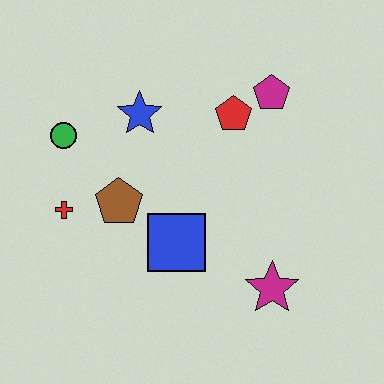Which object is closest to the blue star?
The green circle is closest to the blue star.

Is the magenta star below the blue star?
Yes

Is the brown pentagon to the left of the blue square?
Yes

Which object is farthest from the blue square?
The magenta pentagon is farthest from the blue square.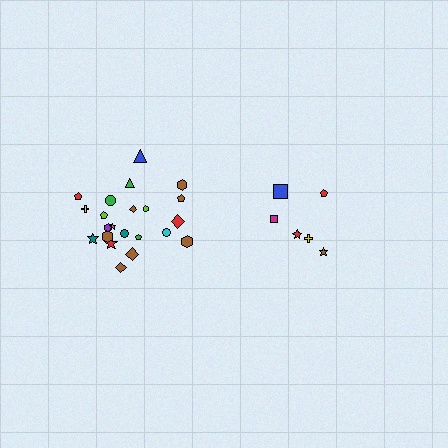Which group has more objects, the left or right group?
The left group.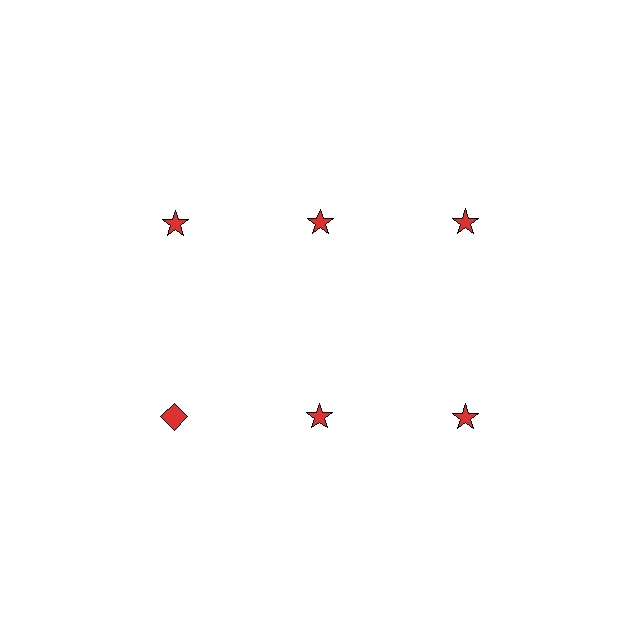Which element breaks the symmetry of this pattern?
The red diamond in the second row, leftmost column breaks the symmetry. All other shapes are red stars.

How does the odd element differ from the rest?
It has a different shape: diamond instead of star.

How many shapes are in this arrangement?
There are 6 shapes arranged in a grid pattern.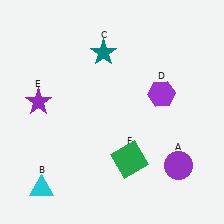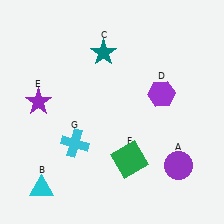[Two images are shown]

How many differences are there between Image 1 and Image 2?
There is 1 difference between the two images.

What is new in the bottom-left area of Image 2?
A cyan cross (G) was added in the bottom-left area of Image 2.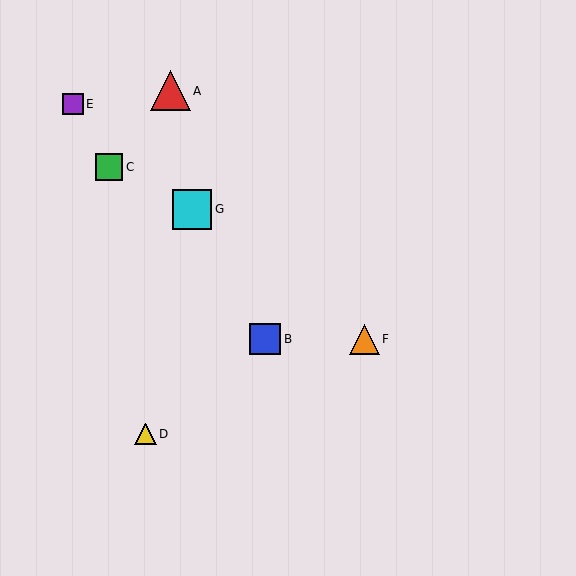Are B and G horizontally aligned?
No, B is at y≈339 and G is at y≈209.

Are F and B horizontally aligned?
Yes, both are at y≈339.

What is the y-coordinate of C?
Object C is at y≈167.